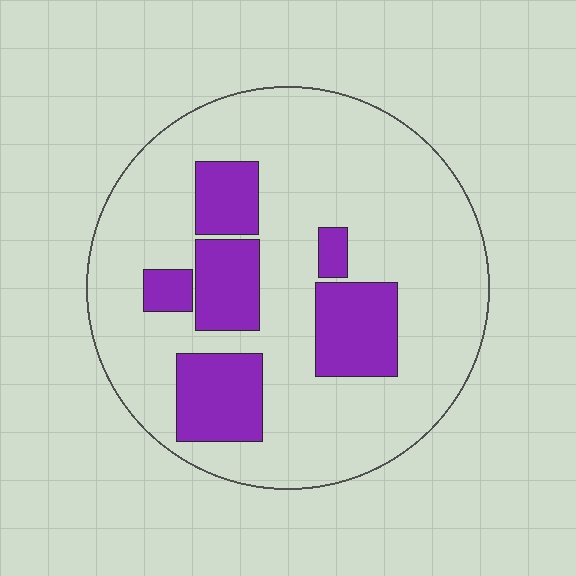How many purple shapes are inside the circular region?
6.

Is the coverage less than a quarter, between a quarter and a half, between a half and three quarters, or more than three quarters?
Less than a quarter.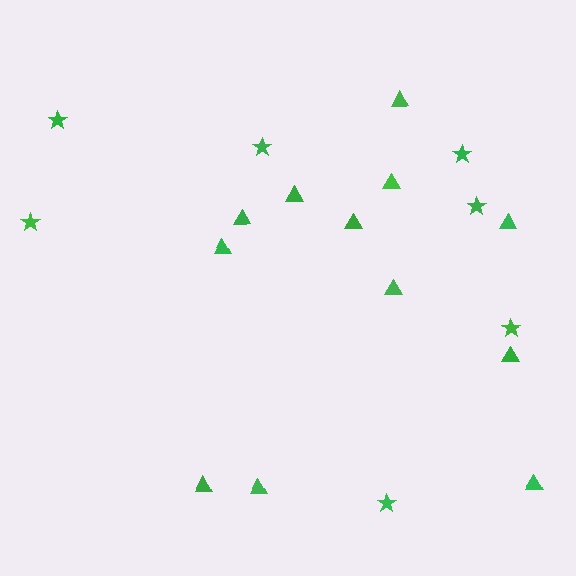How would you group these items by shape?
There are 2 groups: one group of stars (7) and one group of triangles (12).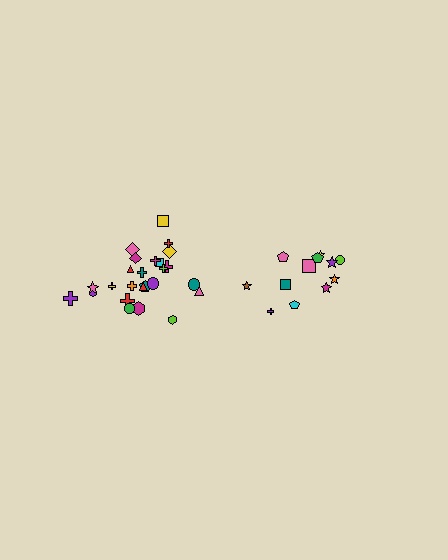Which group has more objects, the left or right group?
The left group.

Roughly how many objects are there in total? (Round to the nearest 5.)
Roughly 35 objects in total.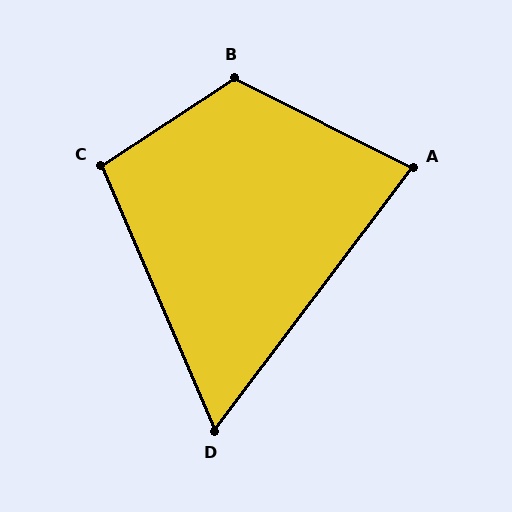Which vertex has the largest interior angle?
B, at approximately 120 degrees.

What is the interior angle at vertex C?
Approximately 100 degrees (obtuse).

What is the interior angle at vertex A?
Approximately 80 degrees (acute).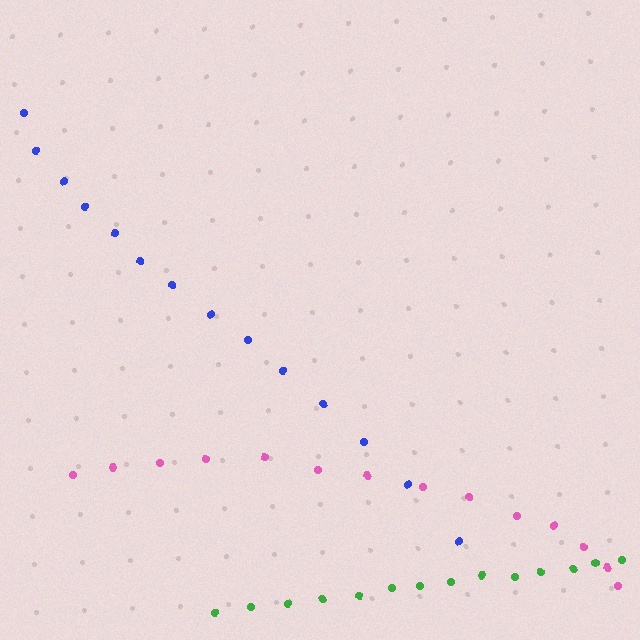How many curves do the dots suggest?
There are 3 distinct paths.